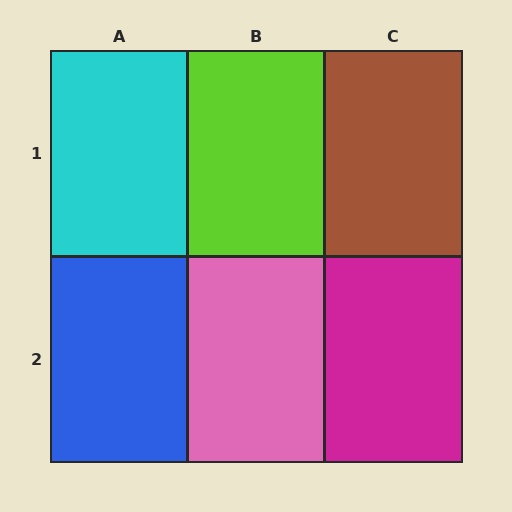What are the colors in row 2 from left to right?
Blue, pink, magenta.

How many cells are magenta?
1 cell is magenta.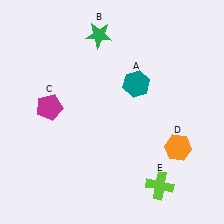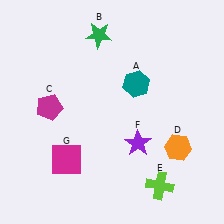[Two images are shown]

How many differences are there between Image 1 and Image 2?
There are 2 differences between the two images.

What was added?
A purple star (F), a magenta square (G) were added in Image 2.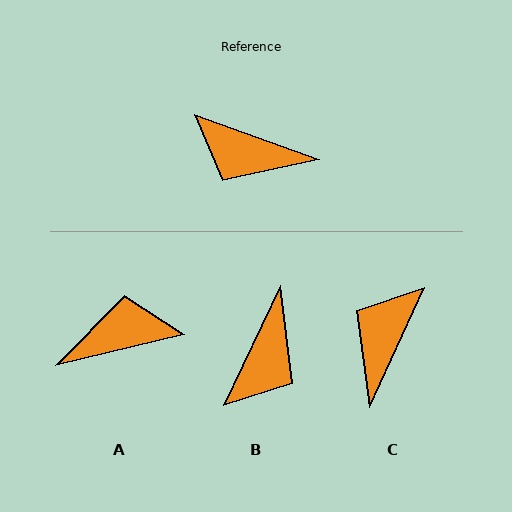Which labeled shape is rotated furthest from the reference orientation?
A, about 146 degrees away.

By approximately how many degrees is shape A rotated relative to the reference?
Approximately 146 degrees clockwise.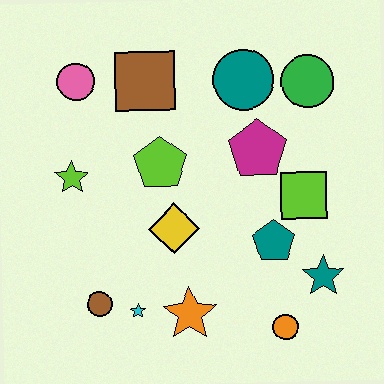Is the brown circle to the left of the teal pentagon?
Yes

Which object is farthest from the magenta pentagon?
The brown circle is farthest from the magenta pentagon.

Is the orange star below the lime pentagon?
Yes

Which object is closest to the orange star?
The cyan star is closest to the orange star.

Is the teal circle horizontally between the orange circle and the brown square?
Yes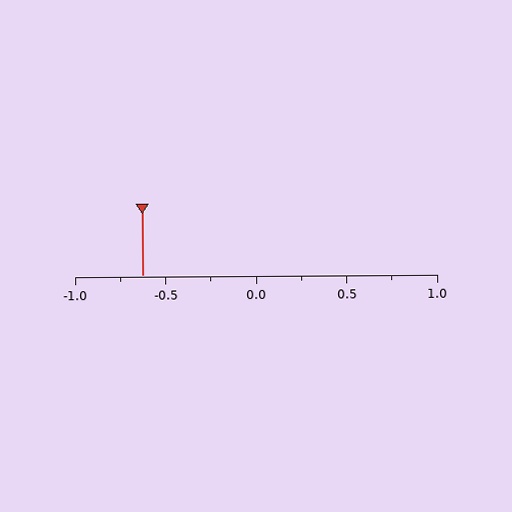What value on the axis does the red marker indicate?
The marker indicates approximately -0.62.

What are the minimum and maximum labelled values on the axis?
The axis runs from -1.0 to 1.0.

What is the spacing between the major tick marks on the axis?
The major ticks are spaced 0.5 apart.